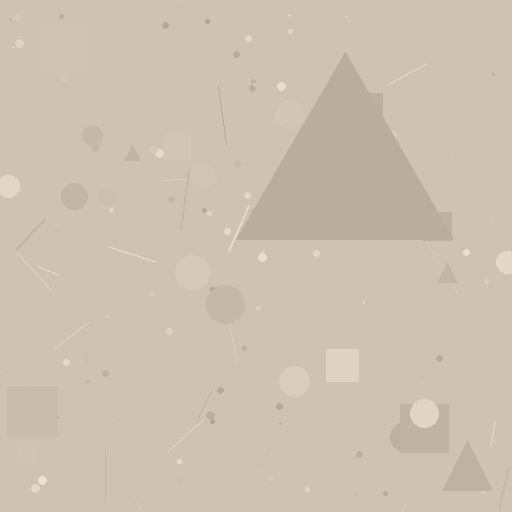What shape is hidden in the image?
A triangle is hidden in the image.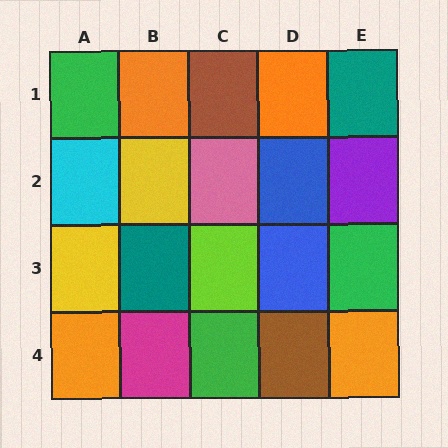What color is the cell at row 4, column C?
Green.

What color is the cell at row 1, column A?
Green.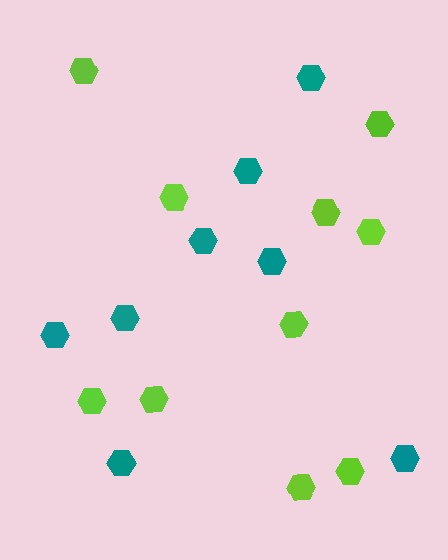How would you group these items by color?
There are 2 groups: one group of teal hexagons (8) and one group of lime hexagons (10).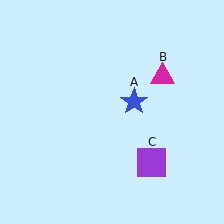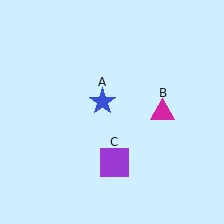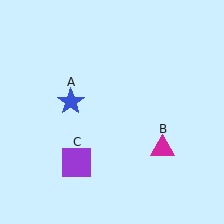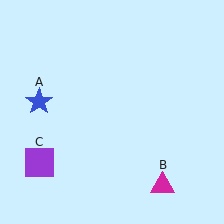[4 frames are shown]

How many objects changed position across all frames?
3 objects changed position: blue star (object A), magenta triangle (object B), purple square (object C).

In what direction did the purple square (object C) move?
The purple square (object C) moved left.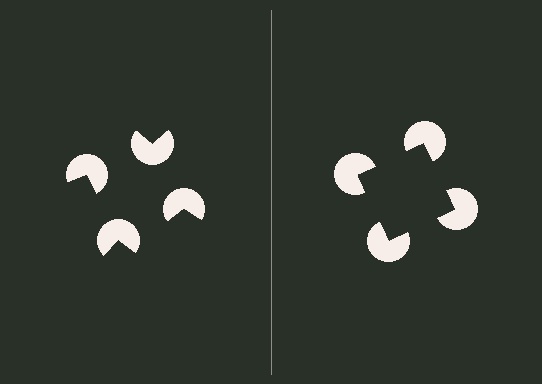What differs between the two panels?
The pac-man discs are positioned identically on both sides; only the wedge orientations differ. On the right they align to a square; on the left they are misaligned.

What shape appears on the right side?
An illusory square.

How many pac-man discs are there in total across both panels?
8 — 4 on each side.